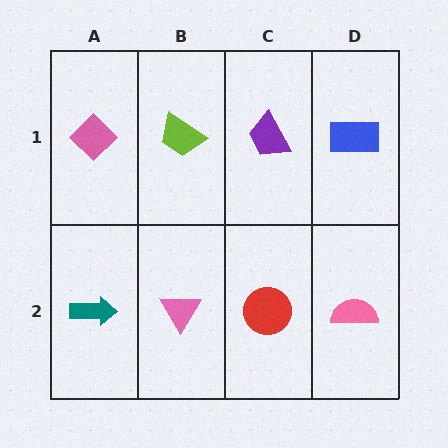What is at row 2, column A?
A teal arrow.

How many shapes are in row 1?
4 shapes.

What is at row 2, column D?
A pink semicircle.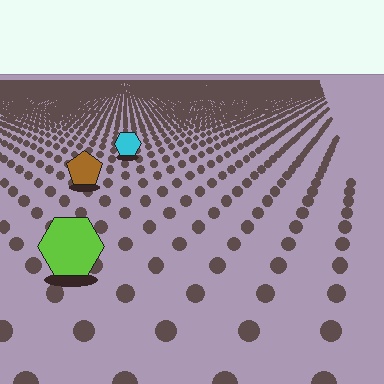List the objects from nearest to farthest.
From nearest to farthest: the lime hexagon, the brown pentagon, the cyan hexagon.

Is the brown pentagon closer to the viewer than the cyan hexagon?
Yes. The brown pentagon is closer — you can tell from the texture gradient: the ground texture is coarser near it.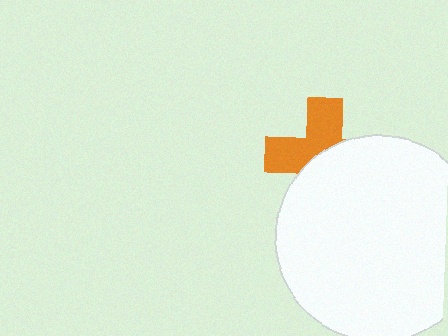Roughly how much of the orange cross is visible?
About half of it is visible (roughly 48%).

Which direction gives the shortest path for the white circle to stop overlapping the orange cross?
Moving down gives the shortest separation.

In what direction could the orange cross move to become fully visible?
The orange cross could move up. That would shift it out from behind the white circle entirely.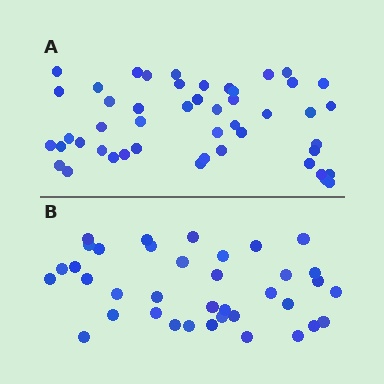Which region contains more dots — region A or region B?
Region A (the top region) has more dots.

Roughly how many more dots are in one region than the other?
Region A has roughly 12 or so more dots than region B.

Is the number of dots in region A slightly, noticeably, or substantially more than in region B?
Region A has noticeably more, but not dramatically so. The ratio is roughly 1.3 to 1.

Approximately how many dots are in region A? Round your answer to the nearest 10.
About 50 dots. (The exact count is 48, which rounds to 50.)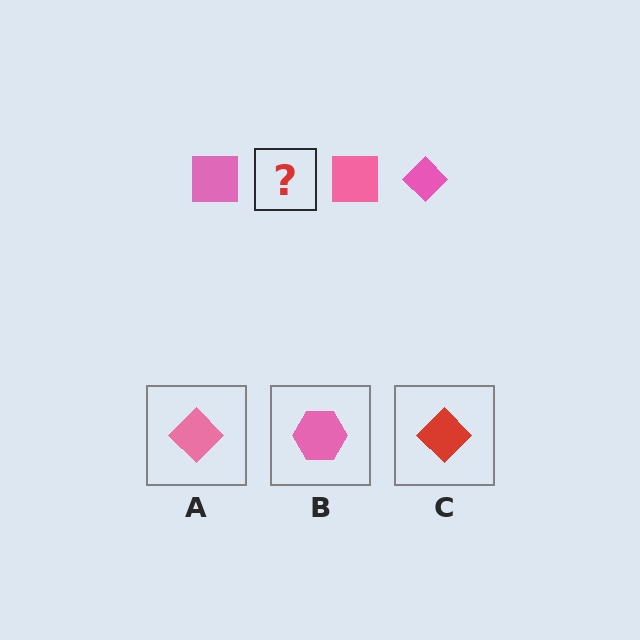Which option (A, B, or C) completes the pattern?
A.